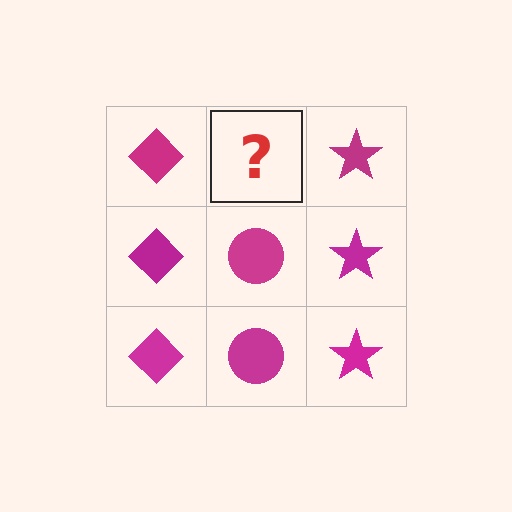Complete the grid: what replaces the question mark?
The question mark should be replaced with a magenta circle.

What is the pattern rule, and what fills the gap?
The rule is that each column has a consistent shape. The gap should be filled with a magenta circle.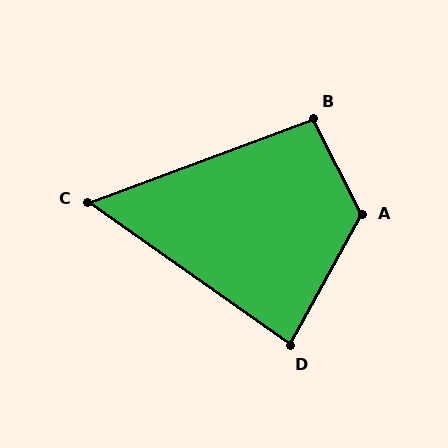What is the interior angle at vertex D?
Approximately 84 degrees (acute).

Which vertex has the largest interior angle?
A, at approximately 124 degrees.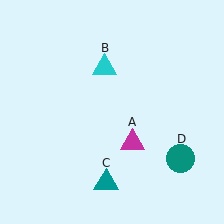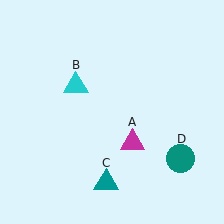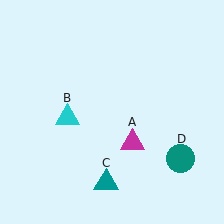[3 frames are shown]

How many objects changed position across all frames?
1 object changed position: cyan triangle (object B).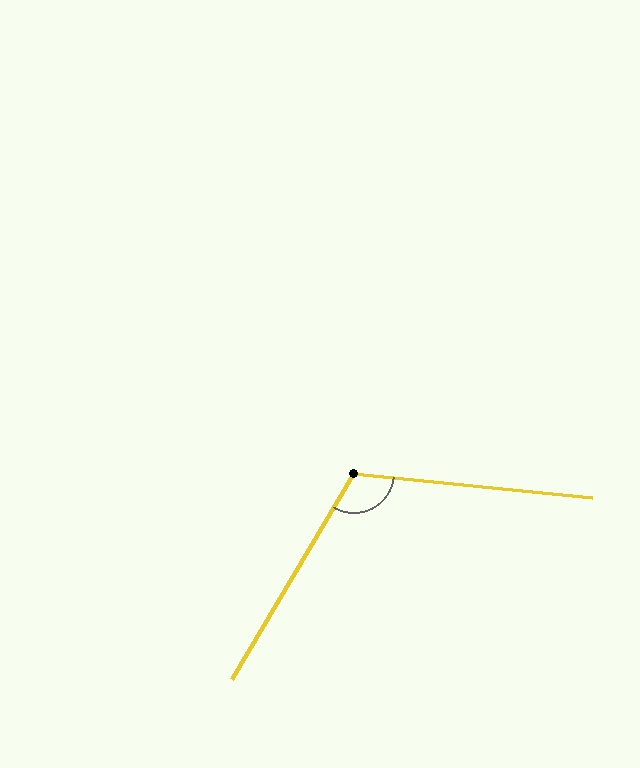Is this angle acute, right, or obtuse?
It is obtuse.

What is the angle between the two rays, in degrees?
Approximately 115 degrees.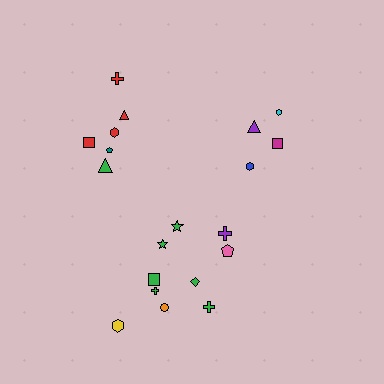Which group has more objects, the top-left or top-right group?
The top-left group.